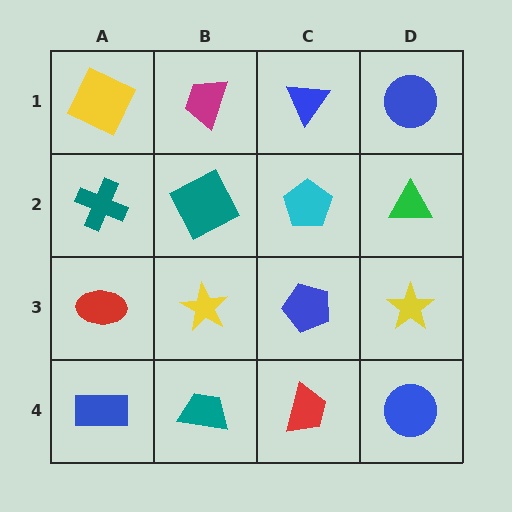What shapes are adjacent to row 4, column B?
A yellow star (row 3, column B), a blue rectangle (row 4, column A), a red trapezoid (row 4, column C).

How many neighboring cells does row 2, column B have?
4.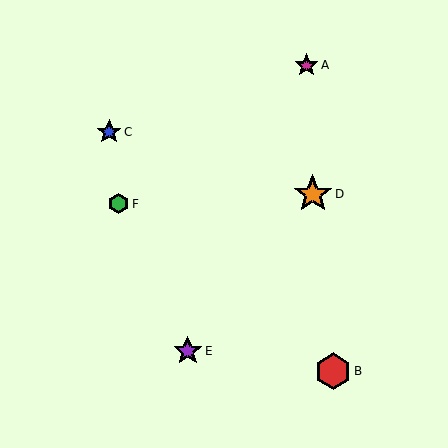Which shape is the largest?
The orange star (labeled D) is the largest.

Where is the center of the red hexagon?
The center of the red hexagon is at (333, 371).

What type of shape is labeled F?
Shape F is a green hexagon.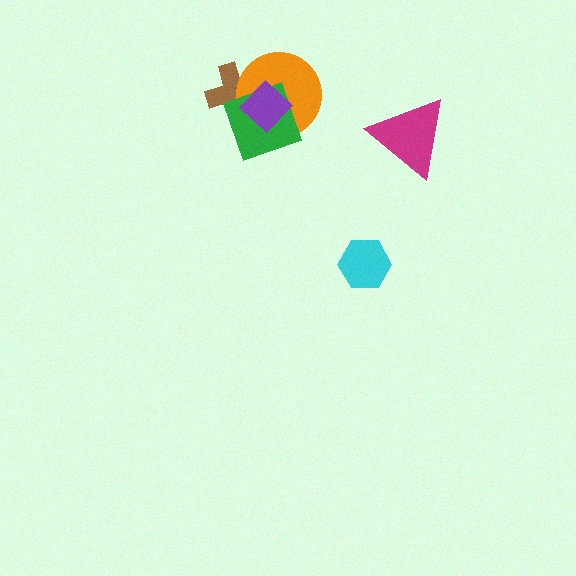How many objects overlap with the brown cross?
3 objects overlap with the brown cross.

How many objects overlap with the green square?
3 objects overlap with the green square.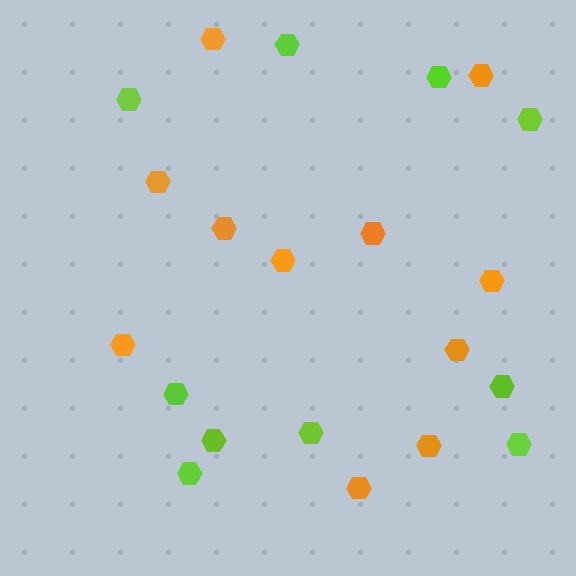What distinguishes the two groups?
There are 2 groups: one group of orange hexagons (11) and one group of lime hexagons (10).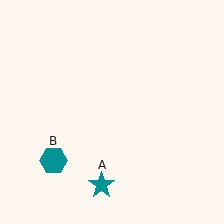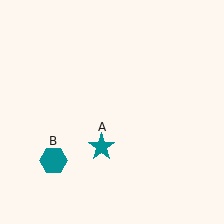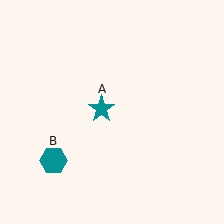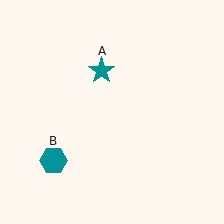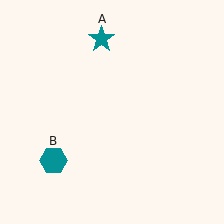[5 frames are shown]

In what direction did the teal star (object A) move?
The teal star (object A) moved up.